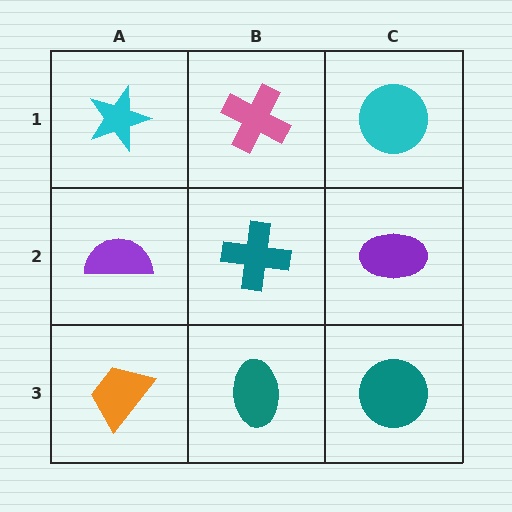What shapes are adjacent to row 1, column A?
A purple semicircle (row 2, column A), a pink cross (row 1, column B).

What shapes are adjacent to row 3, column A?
A purple semicircle (row 2, column A), a teal ellipse (row 3, column B).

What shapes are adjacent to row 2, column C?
A cyan circle (row 1, column C), a teal circle (row 3, column C), a teal cross (row 2, column B).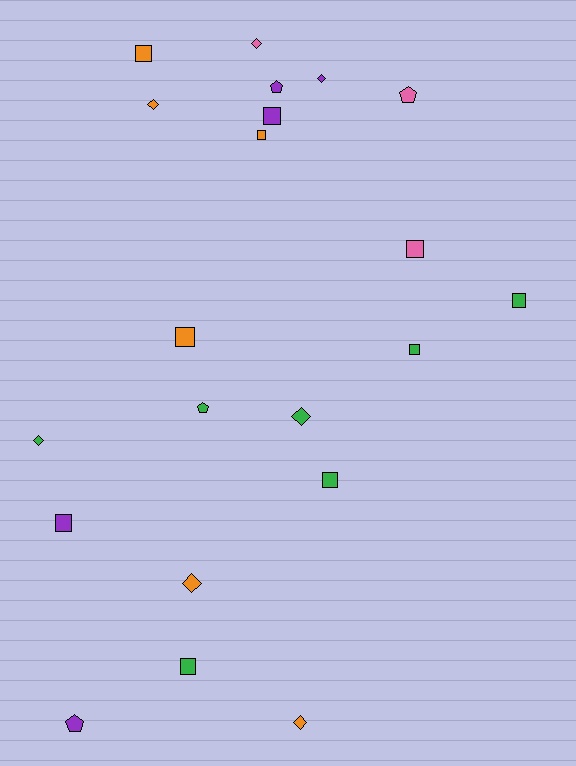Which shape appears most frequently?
Square, with 10 objects.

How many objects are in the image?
There are 21 objects.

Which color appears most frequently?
Green, with 7 objects.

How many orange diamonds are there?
There are 3 orange diamonds.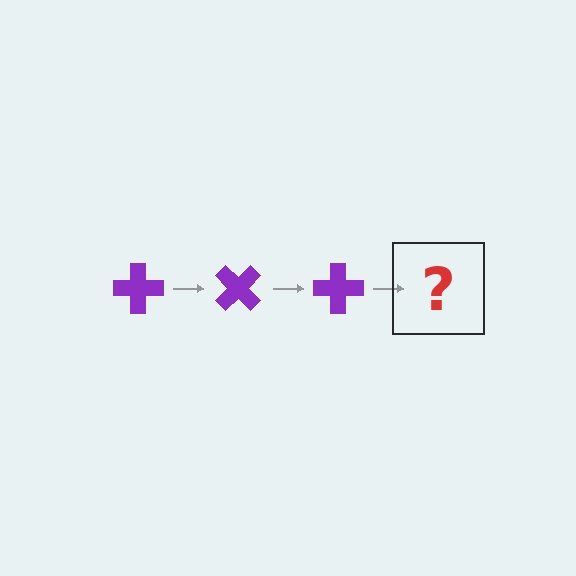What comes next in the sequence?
The next element should be a purple cross rotated 135 degrees.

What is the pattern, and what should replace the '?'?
The pattern is that the cross rotates 45 degrees each step. The '?' should be a purple cross rotated 135 degrees.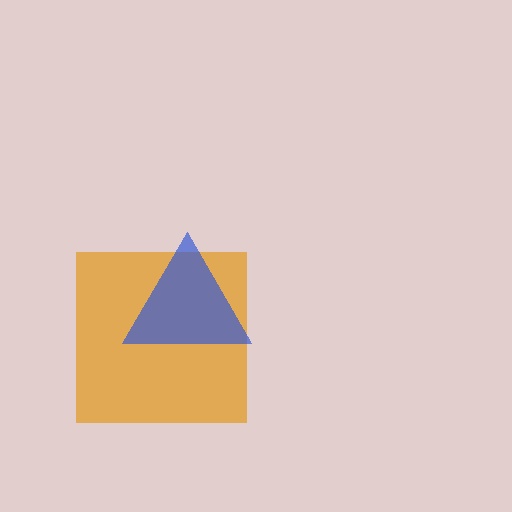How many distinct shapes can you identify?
There are 2 distinct shapes: an orange square, a blue triangle.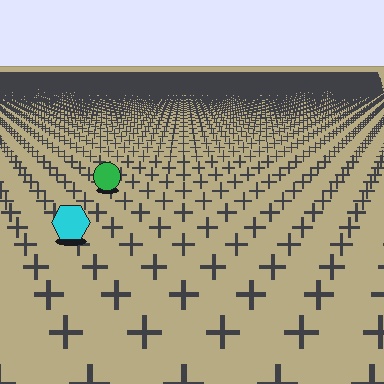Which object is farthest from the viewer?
The green circle is farthest from the viewer. It appears smaller and the ground texture around it is denser.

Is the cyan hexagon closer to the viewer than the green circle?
Yes. The cyan hexagon is closer — you can tell from the texture gradient: the ground texture is coarser near it.